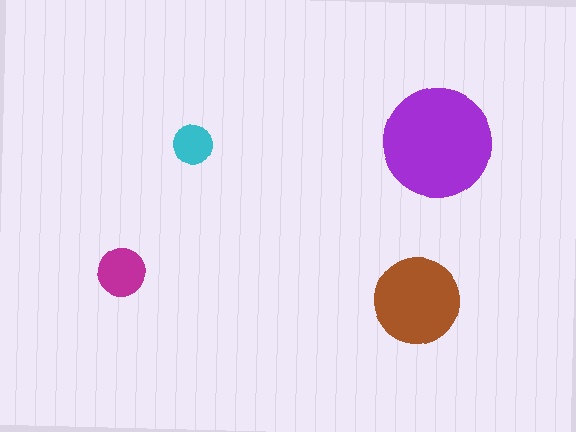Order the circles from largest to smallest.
the purple one, the brown one, the magenta one, the cyan one.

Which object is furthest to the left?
The magenta circle is leftmost.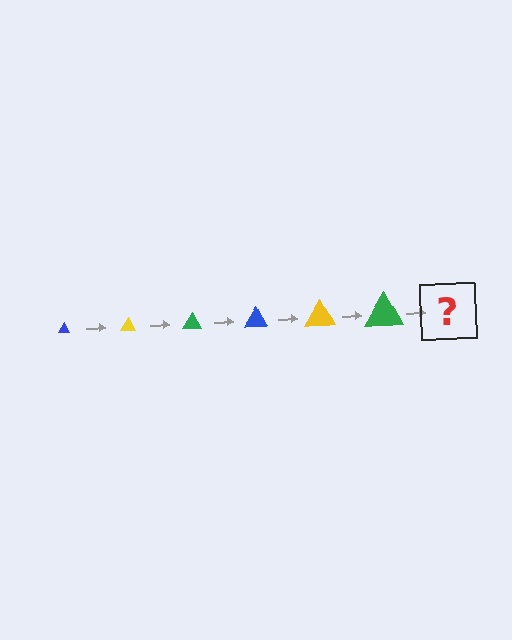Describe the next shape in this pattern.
It should be a blue triangle, larger than the previous one.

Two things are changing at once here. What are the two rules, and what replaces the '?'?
The two rules are that the triangle grows larger each step and the color cycles through blue, yellow, and green. The '?' should be a blue triangle, larger than the previous one.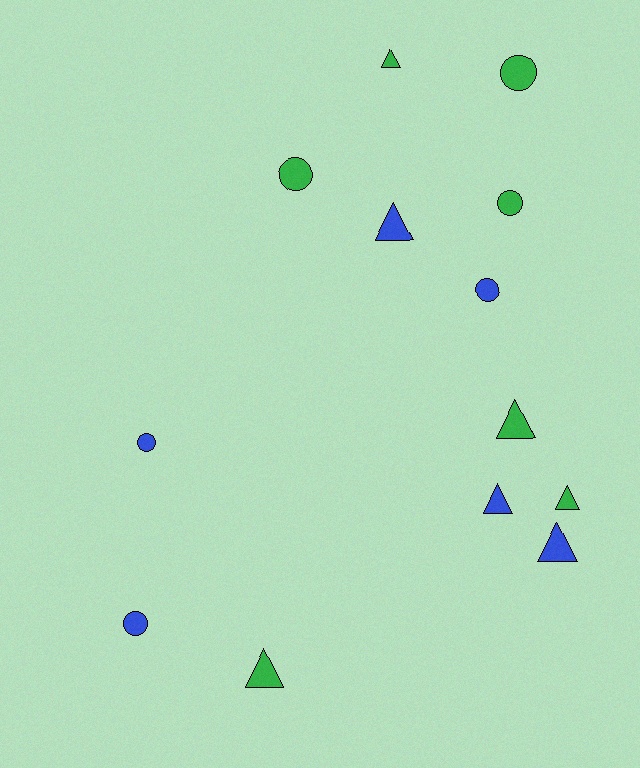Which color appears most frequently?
Green, with 7 objects.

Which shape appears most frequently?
Triangle, with 7 objects.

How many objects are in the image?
There are 13 objects.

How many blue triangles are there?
There are 3 blue triangles.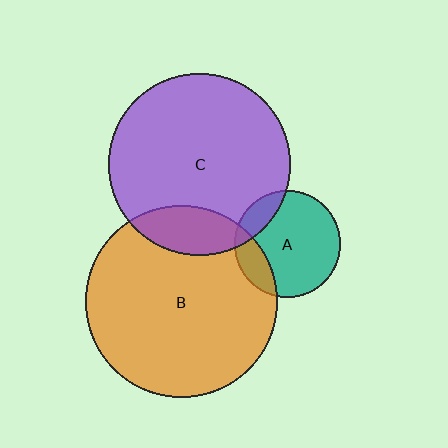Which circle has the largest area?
Circle B (orange).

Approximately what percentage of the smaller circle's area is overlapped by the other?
Approximately 15%.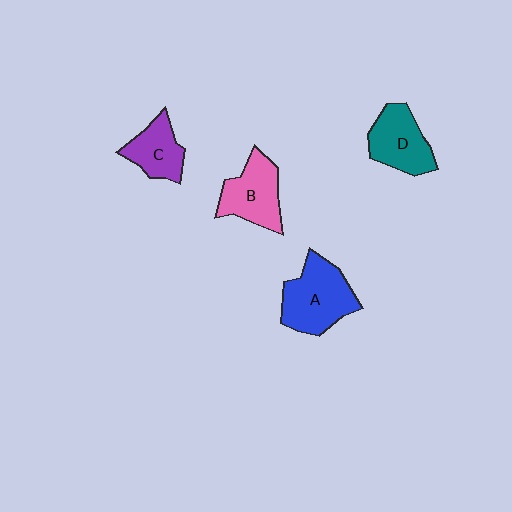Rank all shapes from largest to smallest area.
From largest to smallest: A (blue), B (pink), D (teal), C (purple).